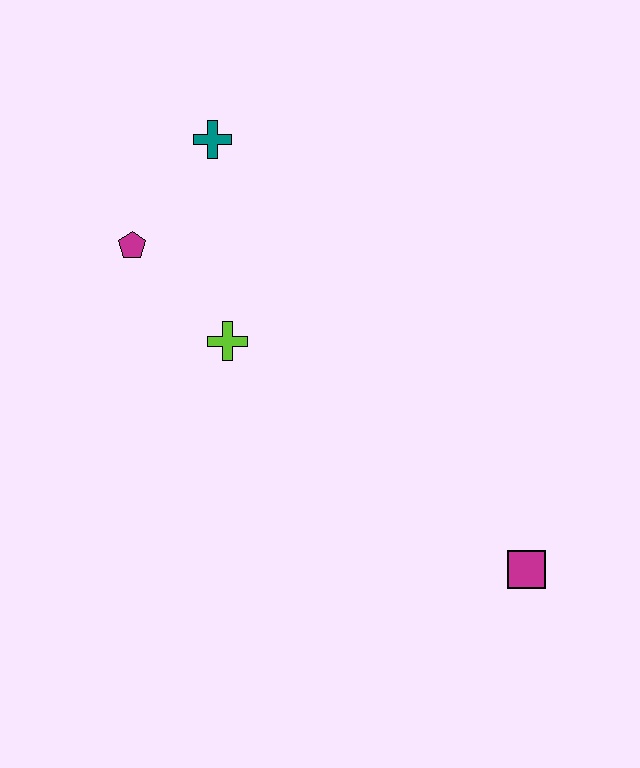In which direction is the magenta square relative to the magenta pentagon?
The magenta square is to the right of the magenta pentagon.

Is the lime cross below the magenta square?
No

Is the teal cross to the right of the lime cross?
No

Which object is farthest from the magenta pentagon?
The magenta square is farthest from the magenta pentagon.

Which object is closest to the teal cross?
The magenta pentagon is closest to the teal cross.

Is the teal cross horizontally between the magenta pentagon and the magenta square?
Yes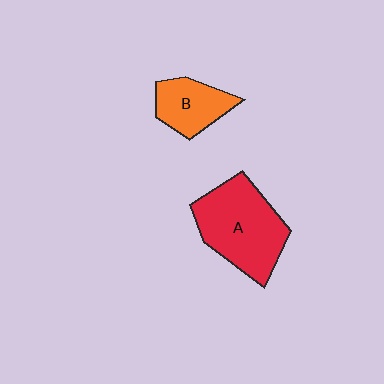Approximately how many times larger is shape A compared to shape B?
Approximately 1.9 times.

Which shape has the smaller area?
Shape B (orange).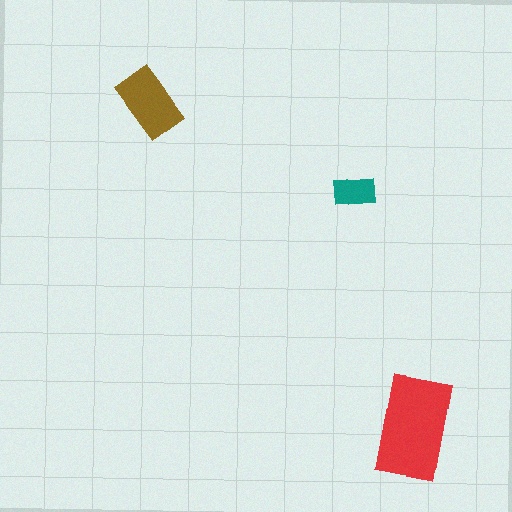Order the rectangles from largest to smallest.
the red one, the brown one, the teal one.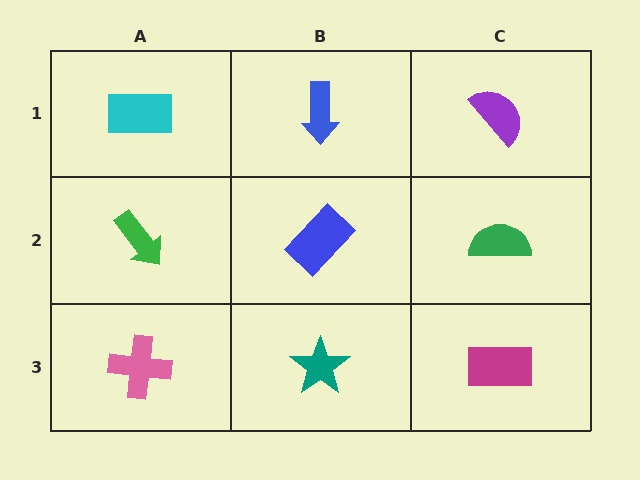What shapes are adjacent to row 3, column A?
A green arrow (row 2, column A), a teal star (row 3, column B).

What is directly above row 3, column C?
A green semicircle.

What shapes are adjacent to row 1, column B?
A blue rectangle (row 2, column B), a cyan rectangle (row 1, column A), a purple semicircle (row 1, column C).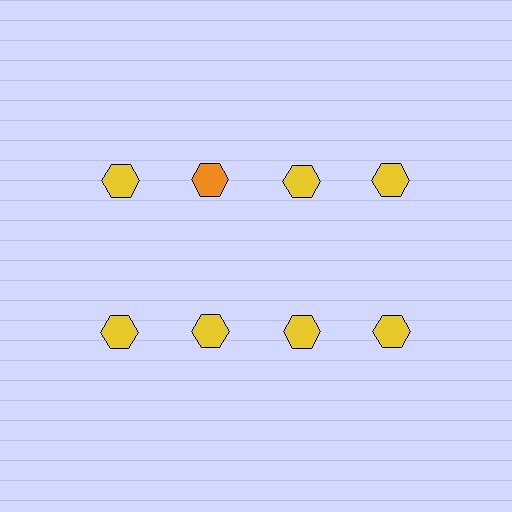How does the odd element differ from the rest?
It has a different color: orange instead of yellow.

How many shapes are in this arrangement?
There are 8 shapes arranged in a grid pattern.